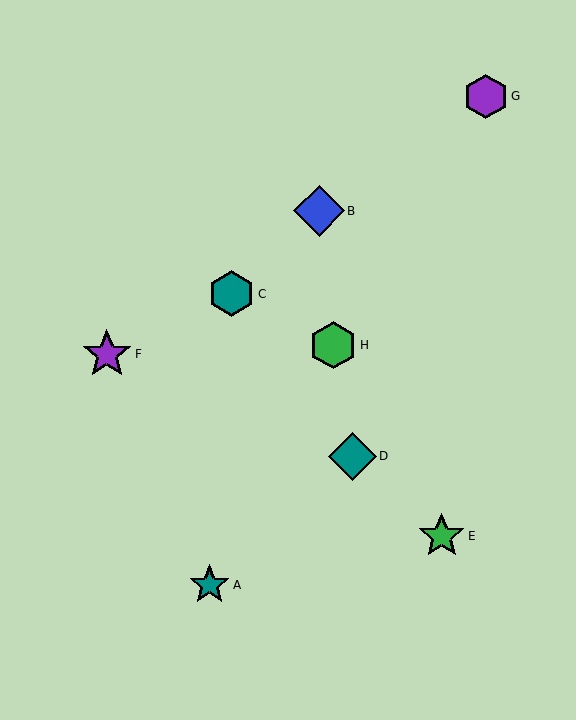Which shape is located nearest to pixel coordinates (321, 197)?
The blue diamond (labeled B) at (319, 211) is nearest to that location.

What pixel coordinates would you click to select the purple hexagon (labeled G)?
Click at (486, 96) to select the purple hexagon G.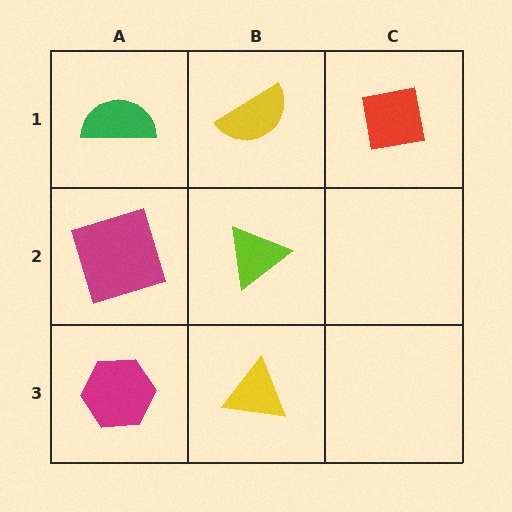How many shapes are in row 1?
3 shapes.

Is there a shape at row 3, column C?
No, that cell is empty.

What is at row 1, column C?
A red square.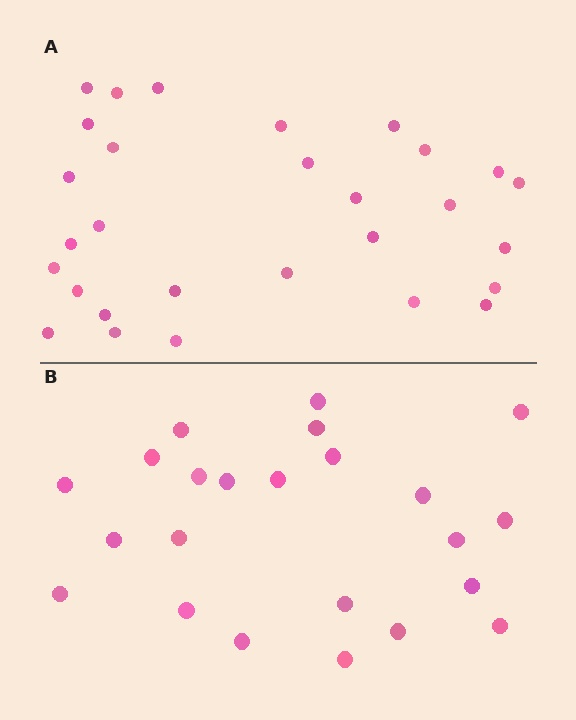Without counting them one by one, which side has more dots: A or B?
Region A (the top region) has more dots.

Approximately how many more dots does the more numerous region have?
Region A has about 6 more dots than region B.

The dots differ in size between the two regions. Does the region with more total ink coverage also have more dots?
No. Region B has more total ink coverage because its dots are larger, but region A actually contains more individual dots. Total area can be misleading — the number of items is what matters here.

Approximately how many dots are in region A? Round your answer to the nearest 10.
About 30 dots. (The exact count is 29, which rounds to 30.)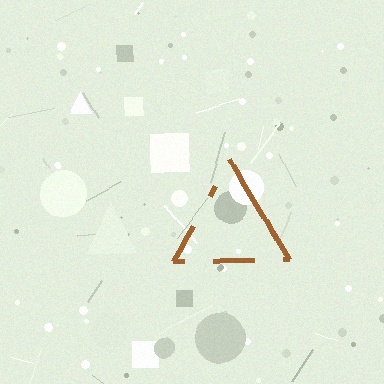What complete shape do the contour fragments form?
The contour fragments form a triangle.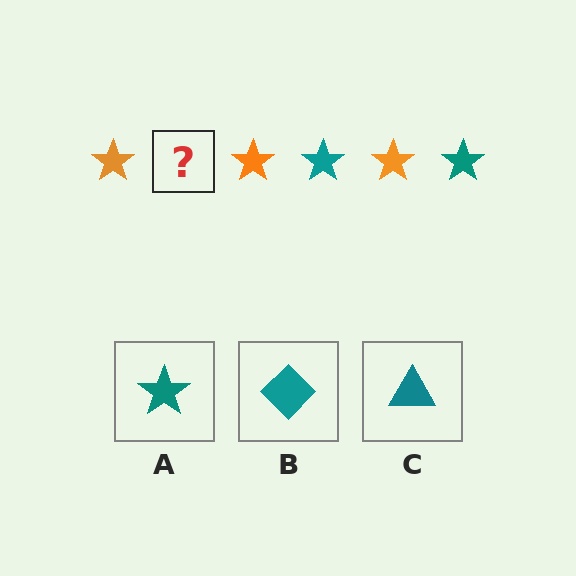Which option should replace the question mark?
Option A.